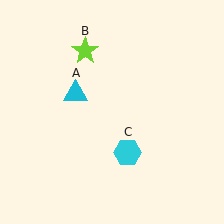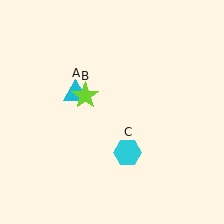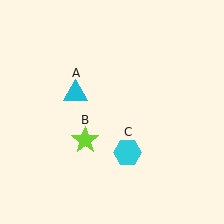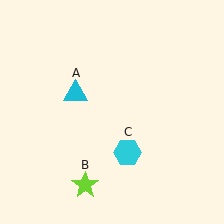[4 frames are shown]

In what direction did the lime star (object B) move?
The lime star (object B) moved down.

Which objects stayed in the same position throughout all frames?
Cyan triangle (object A) and cyan hexagon (object C) remained stationary.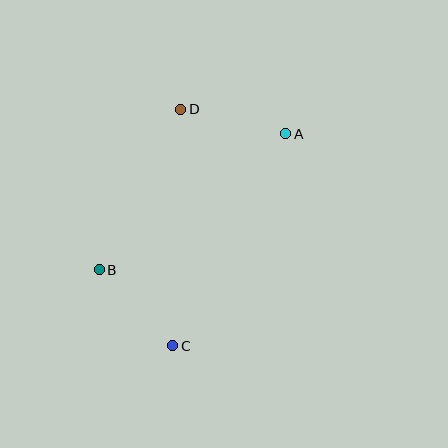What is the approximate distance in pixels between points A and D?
The distance between A and D is approximately 108 pixels.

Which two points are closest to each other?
Points B and C are closest to each other.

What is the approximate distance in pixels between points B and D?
The distance between B and D is approximately 180 pixels.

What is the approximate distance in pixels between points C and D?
The distance between C and D is approximately 237 pixels.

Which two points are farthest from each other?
Points A and C are farthest from each other.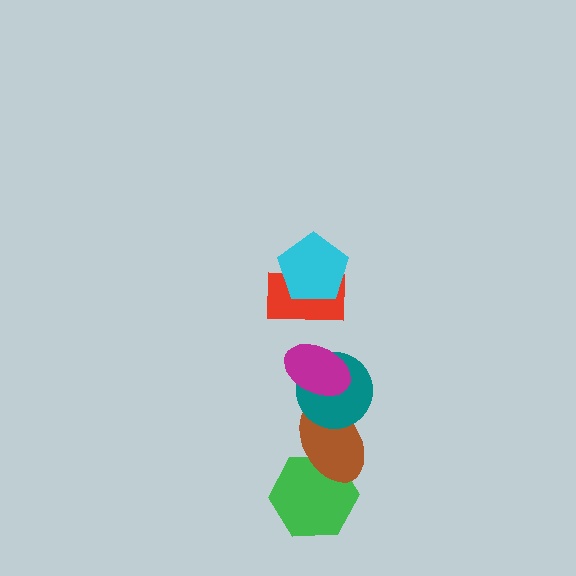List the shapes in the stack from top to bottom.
From top to bottom: the cyan pentagon, the red rectangle, the magenta ellipse, the teal circle, the brown ellipse, the green hexagon.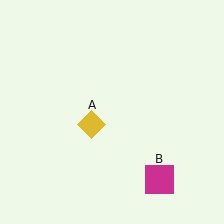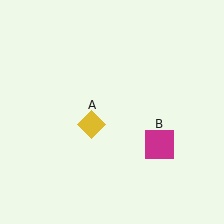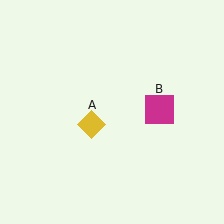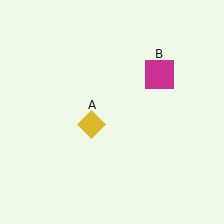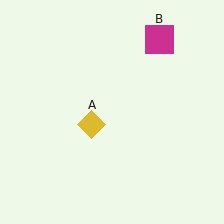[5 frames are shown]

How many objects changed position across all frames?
1 object changed position: magenta square (object B).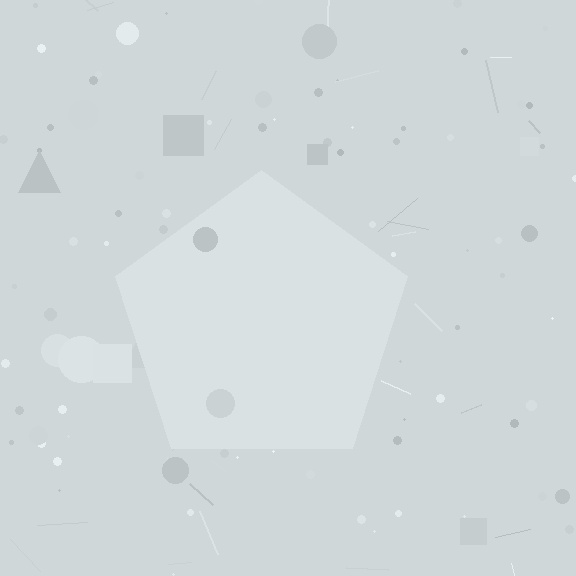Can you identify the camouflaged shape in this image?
The camouflaged shape is a pentagon.